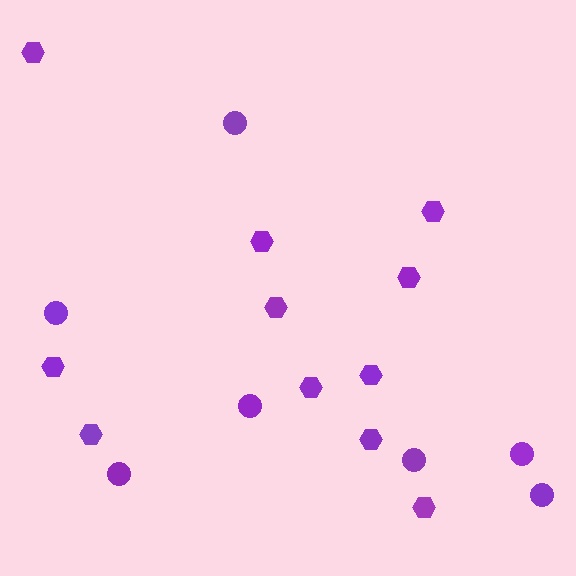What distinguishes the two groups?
There are 2 groups: one group of hexagons (11) and one group of circles (7).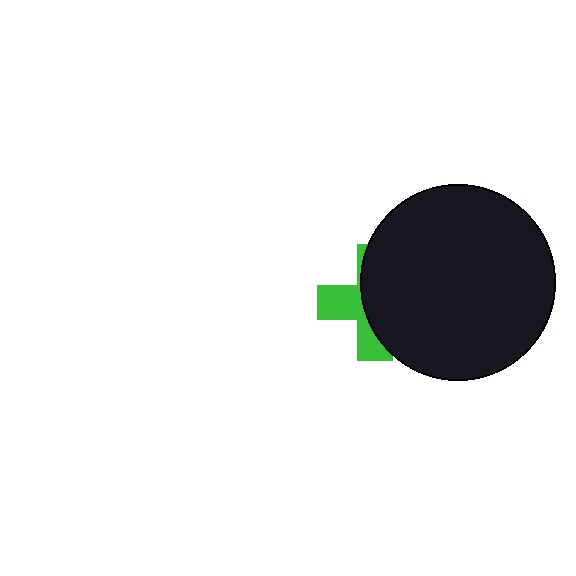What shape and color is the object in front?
The object in front is a black circle.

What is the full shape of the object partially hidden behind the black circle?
The partially hidden object is a green cross.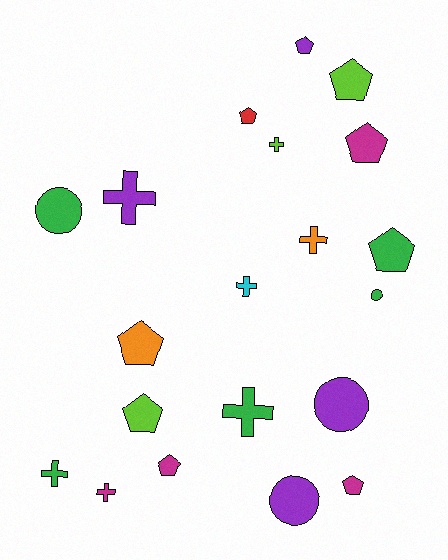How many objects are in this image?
There are 20 objects.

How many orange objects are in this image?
There are 2 orange objects.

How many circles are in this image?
There are 4 circles.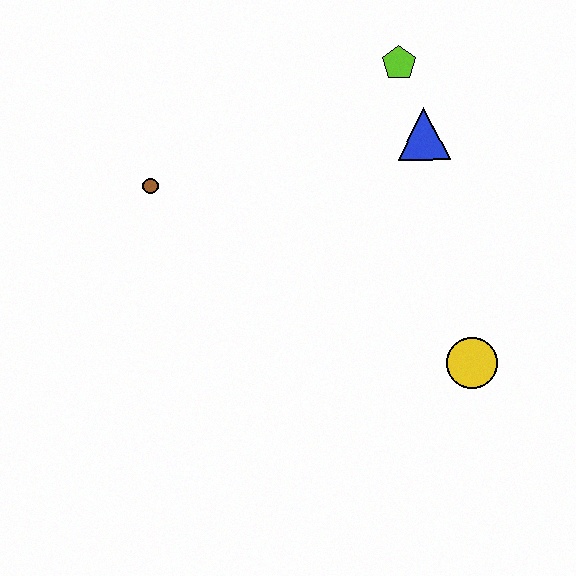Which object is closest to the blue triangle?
The lime pentagon is closest to the blue triangle.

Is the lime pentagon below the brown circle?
No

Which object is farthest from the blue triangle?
The brown circle is farthest from the blue triangle.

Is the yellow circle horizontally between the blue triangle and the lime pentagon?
No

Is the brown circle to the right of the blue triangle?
No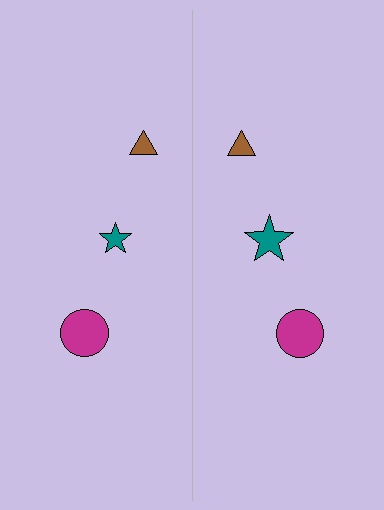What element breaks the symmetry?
The teal star on the right side has a different size than its mirror counterpart.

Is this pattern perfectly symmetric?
No, the pattern is not perfectly symmetric. The teal star on the right side has a different size than its mirror counterpart.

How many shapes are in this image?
There are 6 shapes in this image.